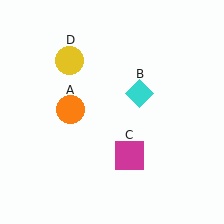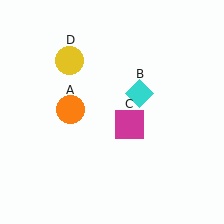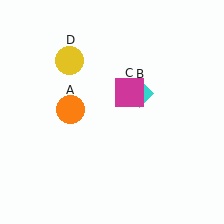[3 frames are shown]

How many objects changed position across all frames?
1 object changed position: magenta square (object C).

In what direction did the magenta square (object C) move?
The magenta square (object C) moved up.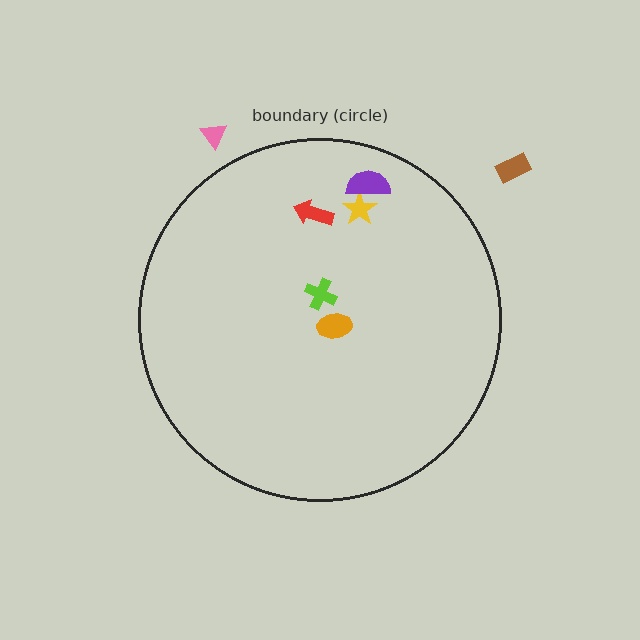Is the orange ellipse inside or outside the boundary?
Inside.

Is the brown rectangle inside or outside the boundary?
Outside.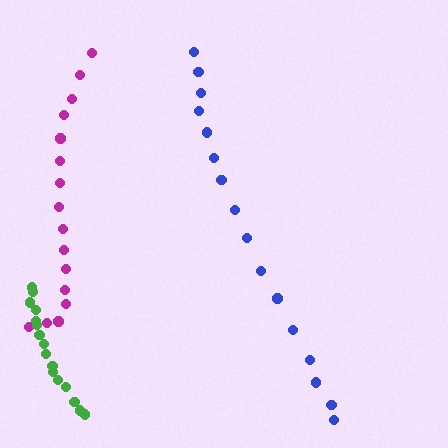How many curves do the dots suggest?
There are 3 distinct paths.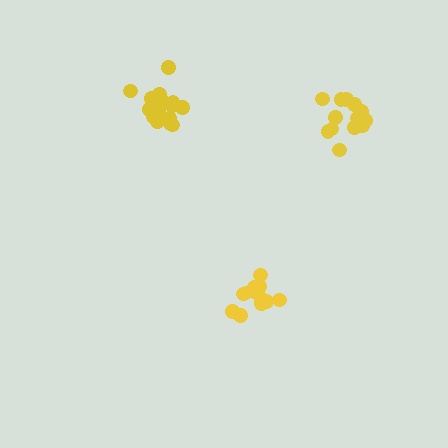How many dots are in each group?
Group 1: 16 dots, Group 2: 13 dots, Group 3: 13 dots (42 total).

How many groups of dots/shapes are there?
There are 3 groups.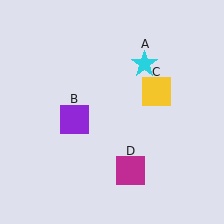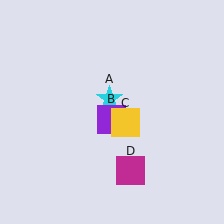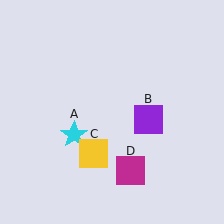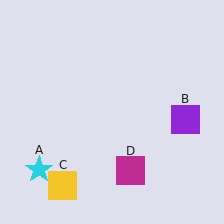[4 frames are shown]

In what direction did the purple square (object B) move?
The purple square (object B) moved right.